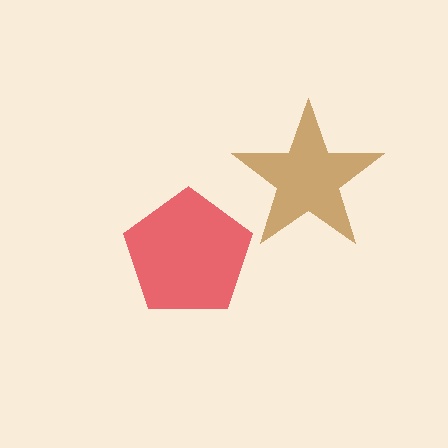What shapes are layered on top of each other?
The layered shapes are: a brown star, a red pentagon.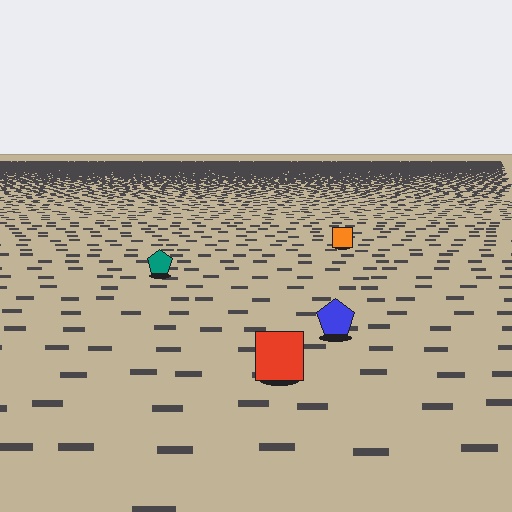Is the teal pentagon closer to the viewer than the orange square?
Yes. The teal pentagon is closer — you can tell from the texture gradient: the ground texture is coarser near it.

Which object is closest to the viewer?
The red square is closest. The texture marks near it are larger and more spread out.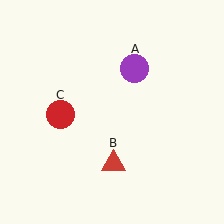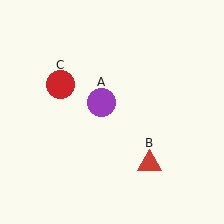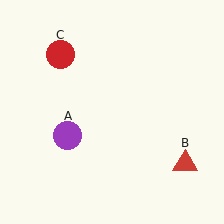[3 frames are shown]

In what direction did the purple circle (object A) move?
The purple circle (object A) moved down and to the left.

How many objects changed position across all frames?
3 objects changed position: purple circle (object A), red triangle (object B), red circle (object C).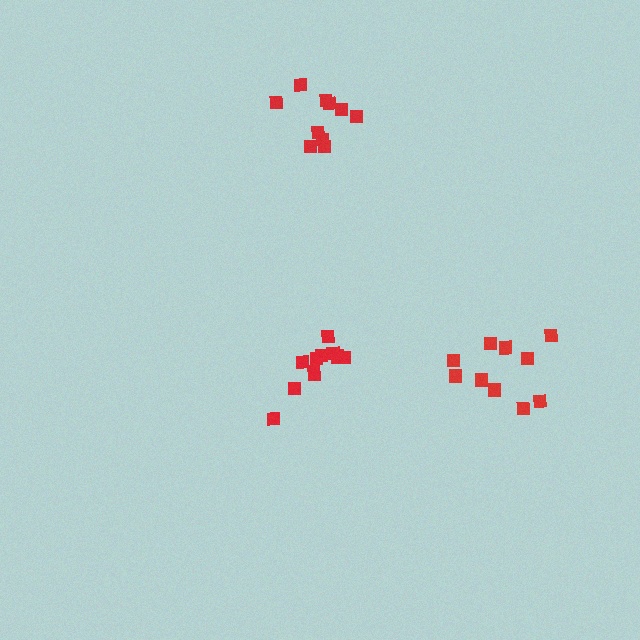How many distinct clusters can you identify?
There are 3 distinct clusters.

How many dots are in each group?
Group 1: 11 dots, Group 2: 10 dots, Group 3: 10 dots (31 total).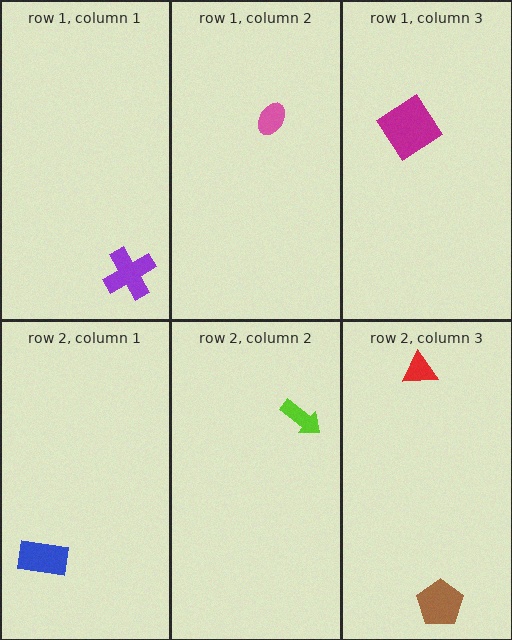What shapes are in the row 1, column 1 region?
The purple cross.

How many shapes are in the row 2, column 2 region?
1.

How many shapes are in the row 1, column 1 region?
1.